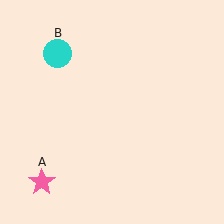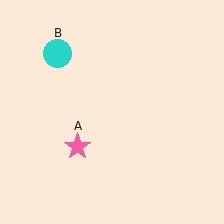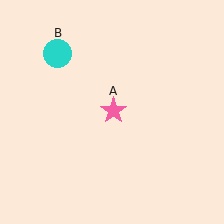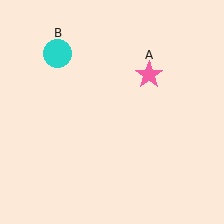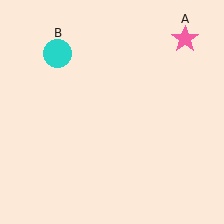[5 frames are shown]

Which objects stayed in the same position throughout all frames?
Cyan circle (object B) remained stationary.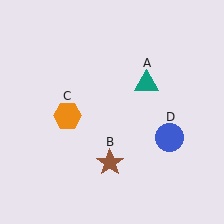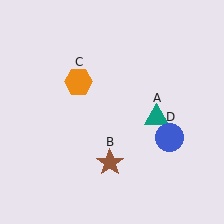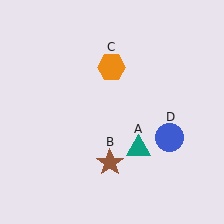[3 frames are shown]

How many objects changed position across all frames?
2 objects changed position: teal triangle (object A), orange hexagon (object C).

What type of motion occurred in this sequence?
The teal triangle (object A), orange hexagon (object C) rotated clockwise around the center of the scene.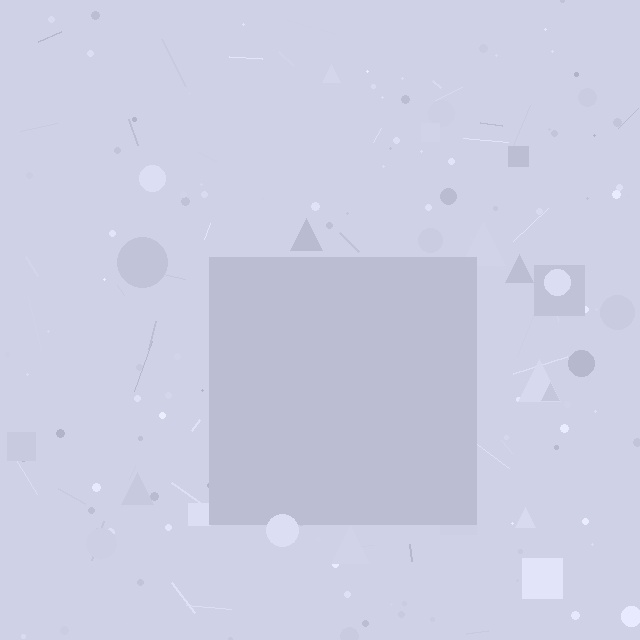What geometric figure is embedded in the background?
A square is embedded in the background.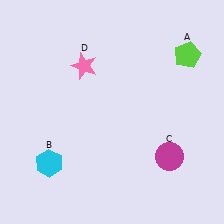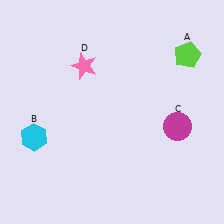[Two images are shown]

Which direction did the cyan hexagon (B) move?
The cyan hexagon (B) moved up.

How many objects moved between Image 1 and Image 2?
2 objects moved between the two images.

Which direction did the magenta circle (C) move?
The magenta circle (C) moved up.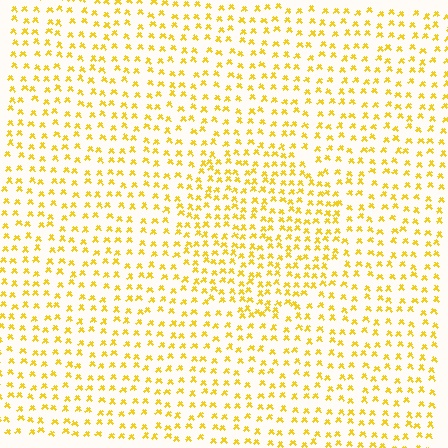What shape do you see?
I see a circle.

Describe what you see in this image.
The image contains small yellow elements arranged at two different densities. A circle-shaped region is visible where the elements are more densely packed than the surrounding area.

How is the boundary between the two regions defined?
The boundary is defined by a change in element density (approximately 1.5x ratio). All elements are the same color, size, and shape.